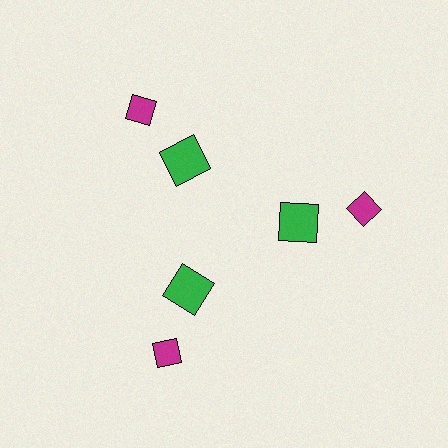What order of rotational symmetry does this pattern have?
This pattern has 3-fold rotational symmetry.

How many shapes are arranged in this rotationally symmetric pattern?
There are 6 shapes, arranged in 3 groups of 2.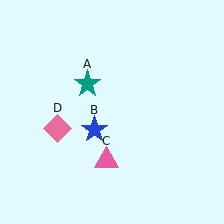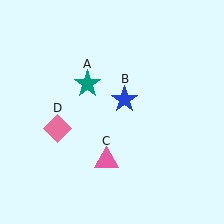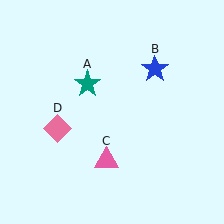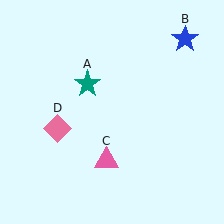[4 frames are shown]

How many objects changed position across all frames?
1 object changed position: blue star (object B).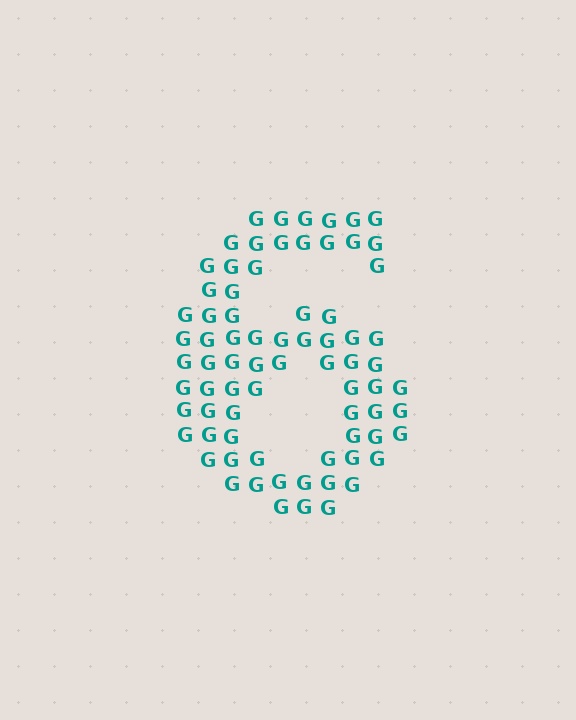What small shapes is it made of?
It is made of small letter G's.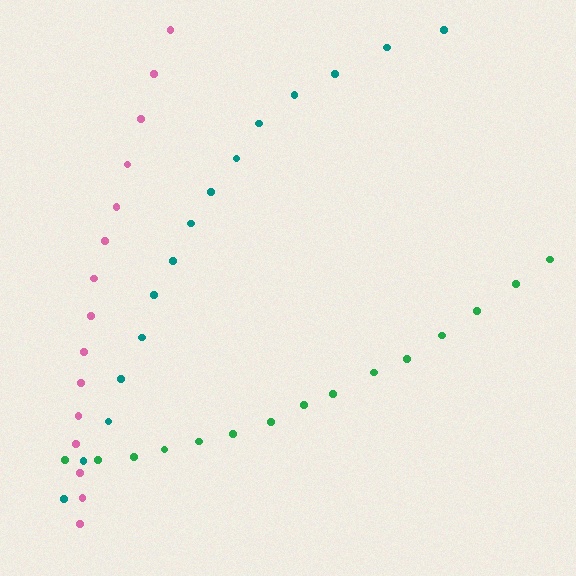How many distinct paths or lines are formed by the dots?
There are 3 distinct paths.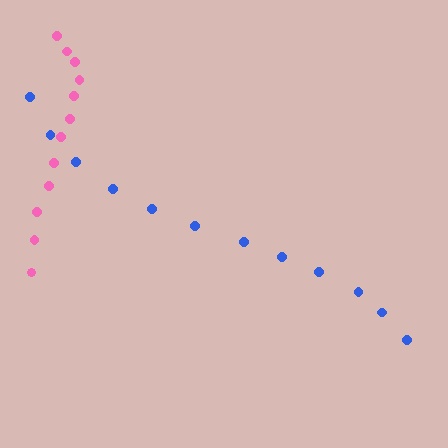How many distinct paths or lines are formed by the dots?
There are 2 distinct paths.